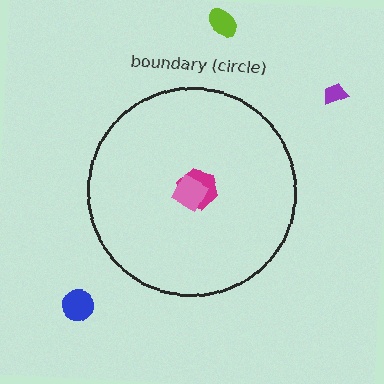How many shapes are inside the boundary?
2 inside, 3 outside.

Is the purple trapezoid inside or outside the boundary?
Outside.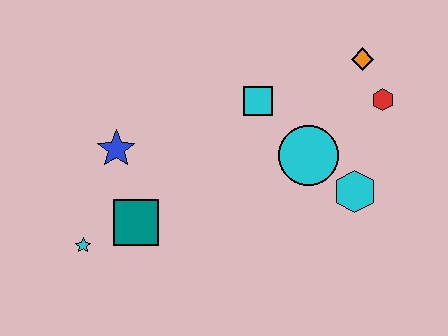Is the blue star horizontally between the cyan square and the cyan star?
Yes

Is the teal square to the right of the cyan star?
Yes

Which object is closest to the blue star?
The teal square is closest to the blue star.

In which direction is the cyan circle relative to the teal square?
The cyan circle is to the right of the teal square.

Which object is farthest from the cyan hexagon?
The cyan star is farthest from the cyan hexagon.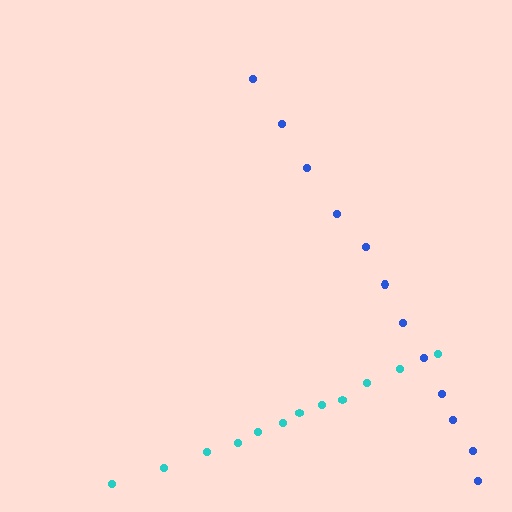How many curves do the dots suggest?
There are 2 distinct paths.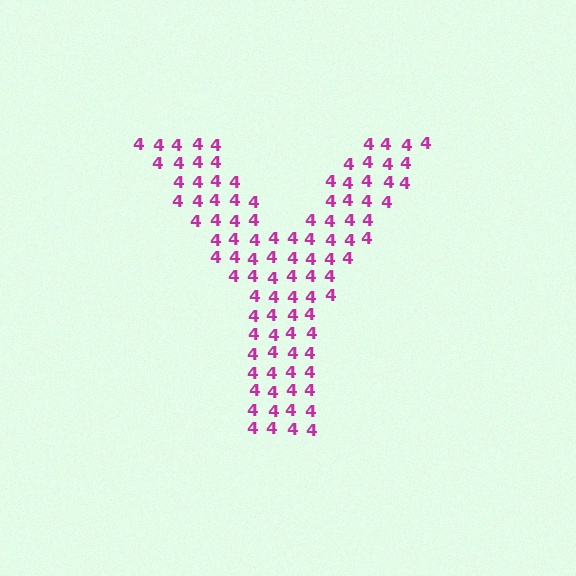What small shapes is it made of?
It is made of small digit 4's.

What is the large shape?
The large shape is the letter Y.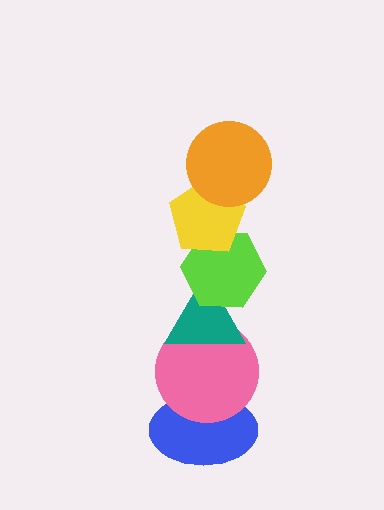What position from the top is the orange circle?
The orange circle is 1st from the top.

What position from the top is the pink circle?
The pink circle is 5th from the top.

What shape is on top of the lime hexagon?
The yellow pentagon is on top of the lime hexagon.